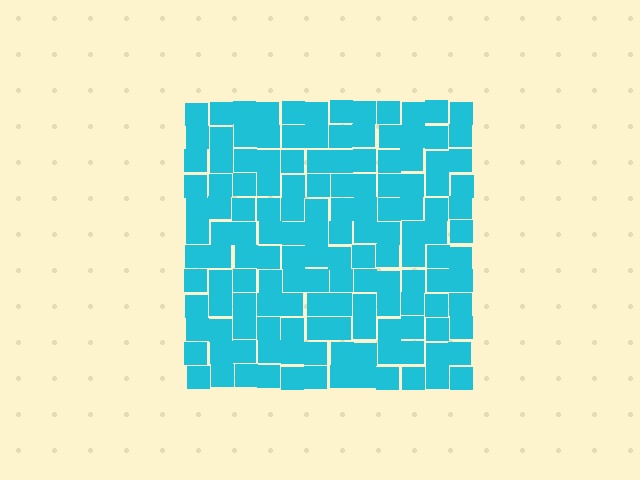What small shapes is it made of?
It is made of small squares.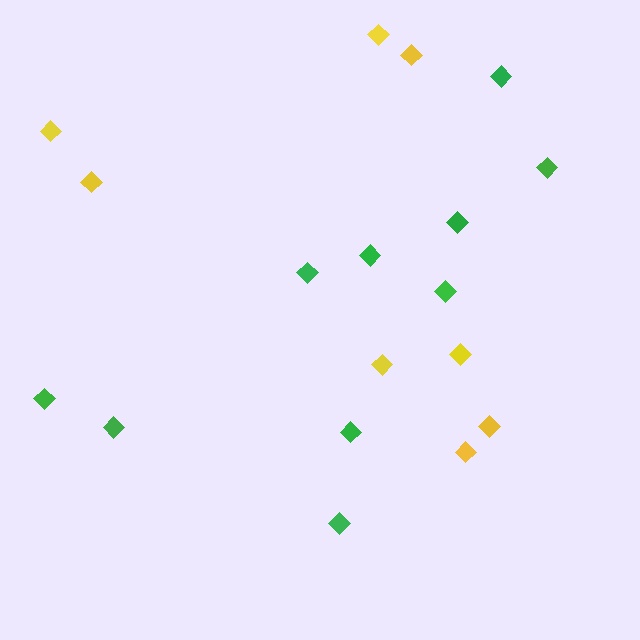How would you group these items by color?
There are 2 groups: one group of green diamonds (10) and one group of yellow diamonds (8).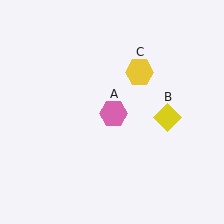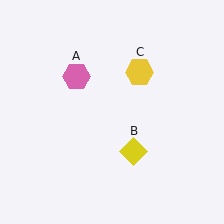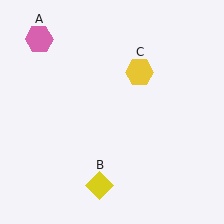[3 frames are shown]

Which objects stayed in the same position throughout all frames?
Yellow hexagon (object C) remained stationary.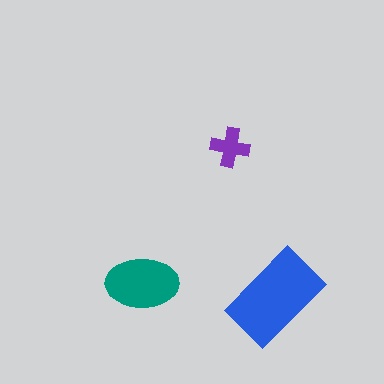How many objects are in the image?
There are 3 objects in the image.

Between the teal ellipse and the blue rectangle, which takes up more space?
The blue rectangle.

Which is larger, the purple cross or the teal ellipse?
The teal ellipse.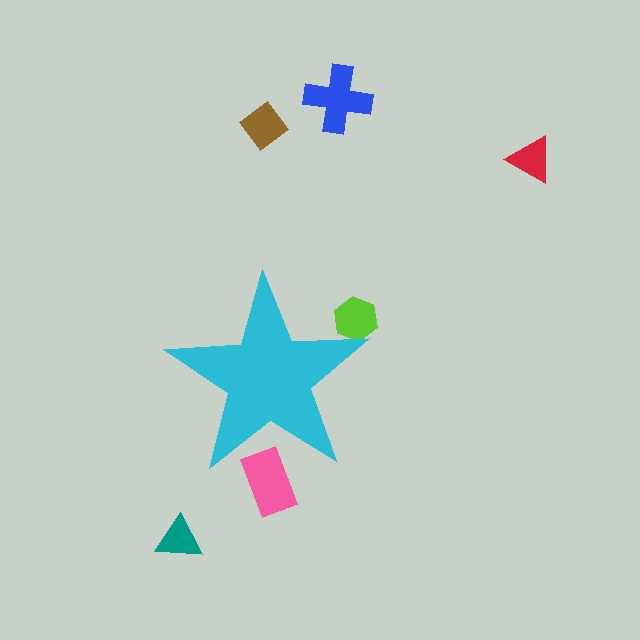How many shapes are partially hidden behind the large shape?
2 shapes are partially hidden.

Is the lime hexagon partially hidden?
Yes, the lime hexagon is partially hidden behind the cyan star.